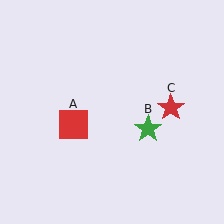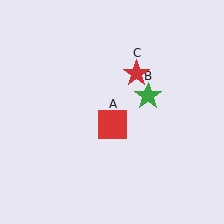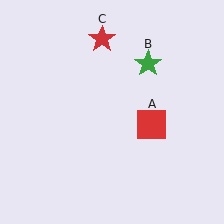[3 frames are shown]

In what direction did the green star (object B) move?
The green star (object B) moved up.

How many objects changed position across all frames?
3 objects changed position: red square (object A), green star (object B), red star (object C).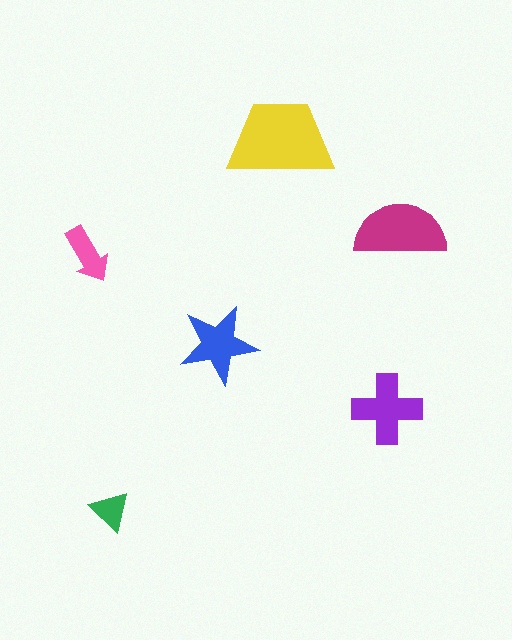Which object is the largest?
The yellow trapezoid.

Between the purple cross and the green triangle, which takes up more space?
The purple cross.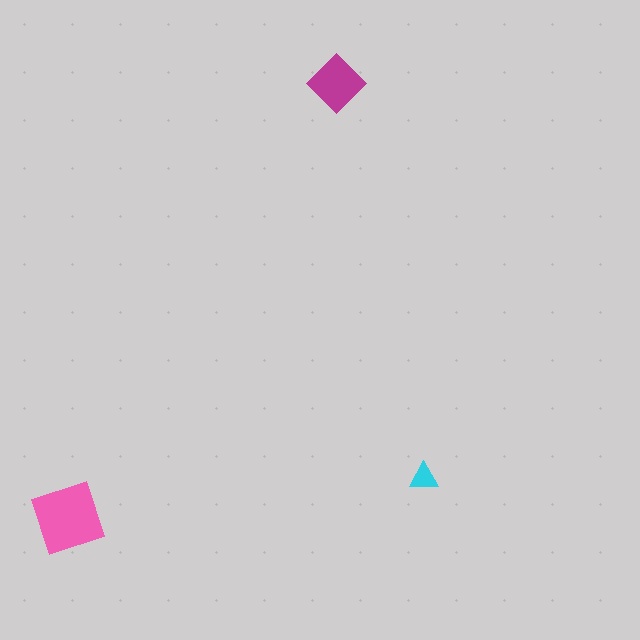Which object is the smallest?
The cyan triangle.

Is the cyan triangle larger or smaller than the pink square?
Smaller.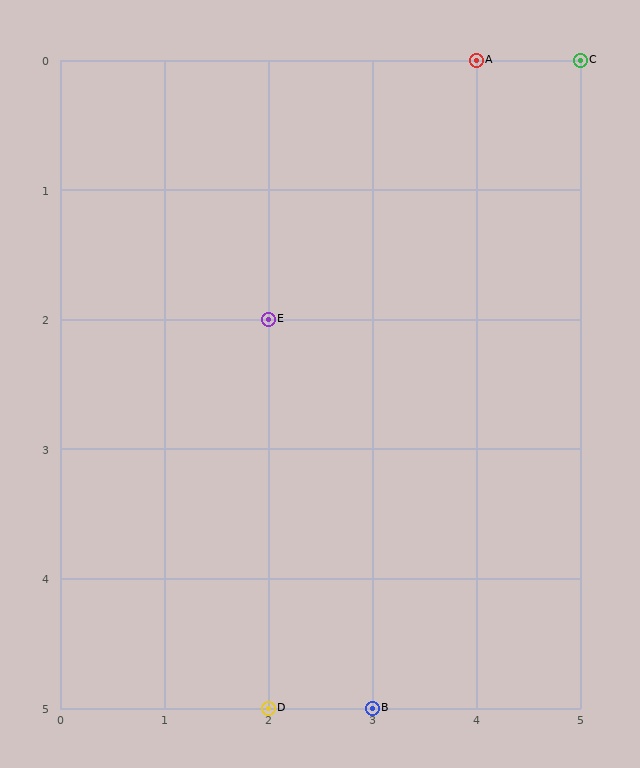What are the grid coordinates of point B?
Point B is at grid coordinates (3, 5).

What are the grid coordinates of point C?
Point C is at grid coordinates (5, 0).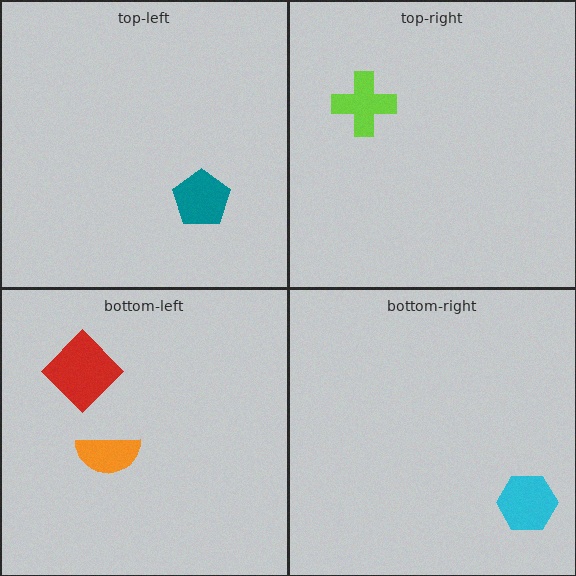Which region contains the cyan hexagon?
The bottom-right region.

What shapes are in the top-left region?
The teal pentagon.